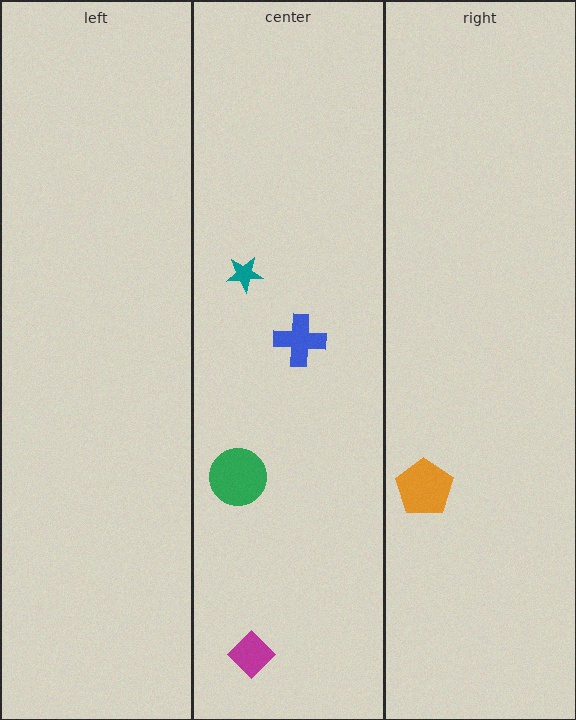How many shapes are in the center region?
4.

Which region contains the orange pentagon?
The right region.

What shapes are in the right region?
The orange pentagon.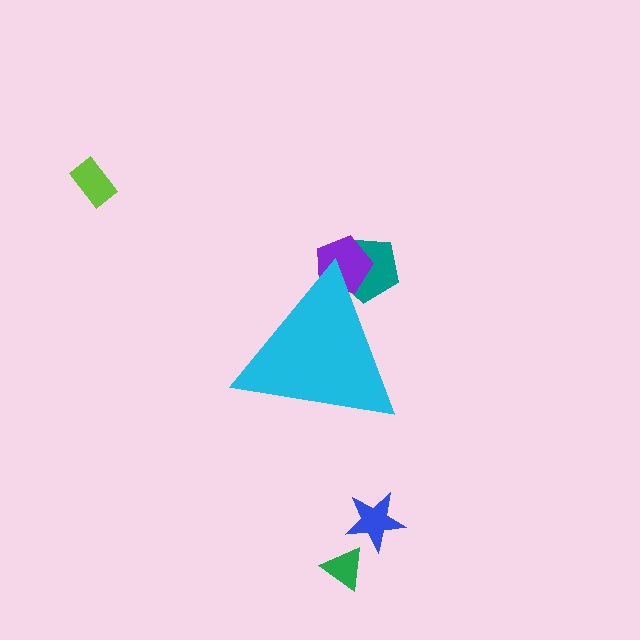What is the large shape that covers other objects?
A cyan triangle.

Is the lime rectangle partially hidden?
No, the lime rectangle is fully visible.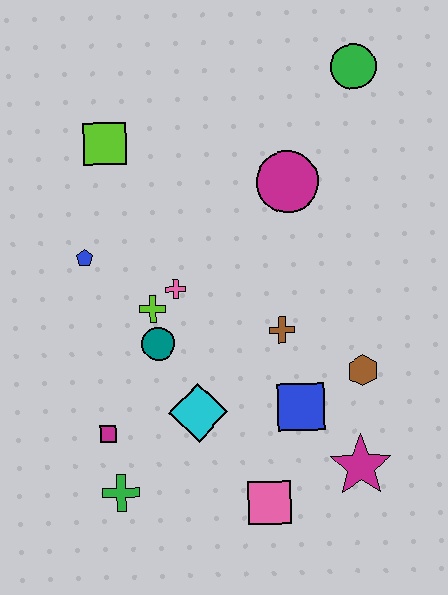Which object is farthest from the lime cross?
The green circle is farthest from the lime cross.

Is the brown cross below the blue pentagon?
Yes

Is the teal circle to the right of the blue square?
No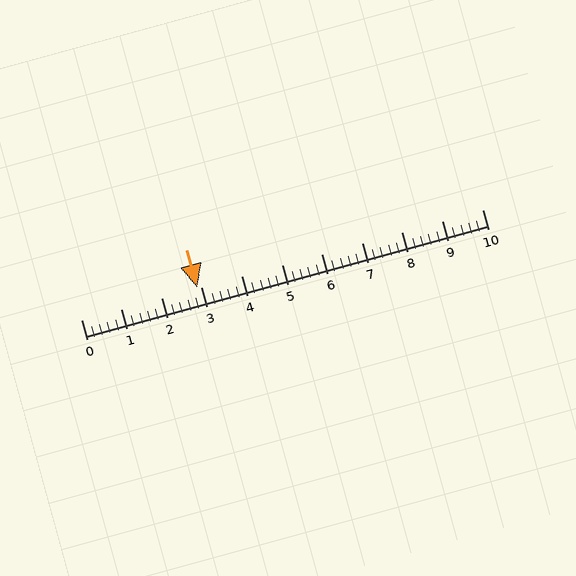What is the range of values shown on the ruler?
The ruler shows values from 0 to 10.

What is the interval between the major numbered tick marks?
The major tick marks are spaced 1 units apart.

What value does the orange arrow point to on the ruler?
The orange arrow points to approximately 2.9.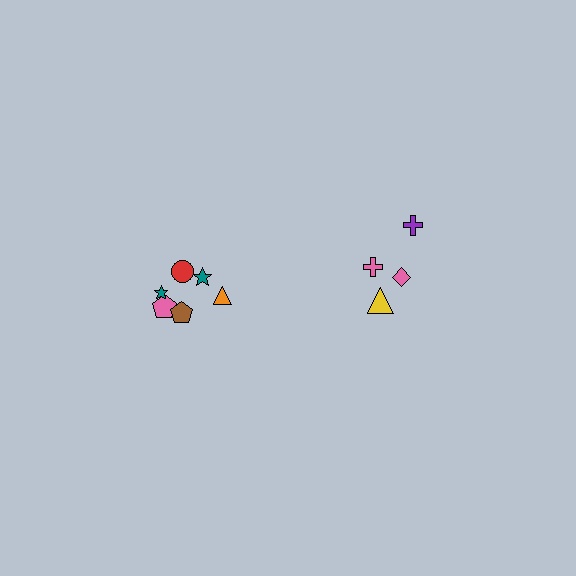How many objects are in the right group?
There are 4 objects.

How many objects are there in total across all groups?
There are 10 objects.